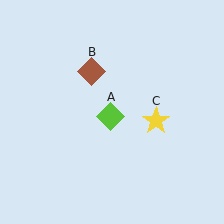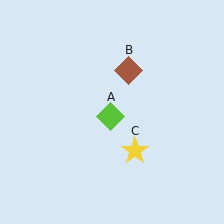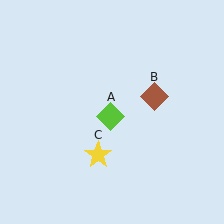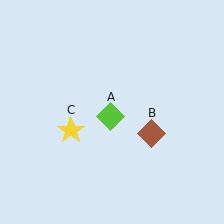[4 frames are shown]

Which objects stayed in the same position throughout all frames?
Lime diamond (object A) remained stationary.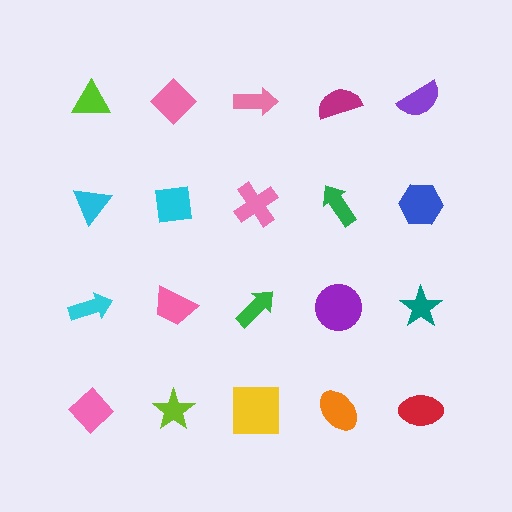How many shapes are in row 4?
5 shapes.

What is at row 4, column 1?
A pink diamond.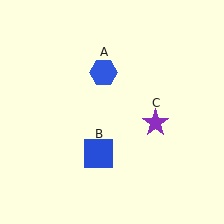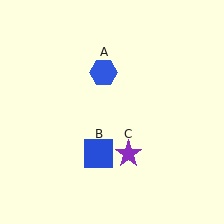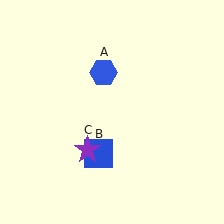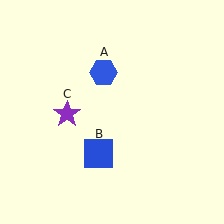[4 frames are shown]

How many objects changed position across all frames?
1 object changed position: purple star (object C).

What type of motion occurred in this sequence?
The purple star (object C) rotated clockwise around the center of the scene.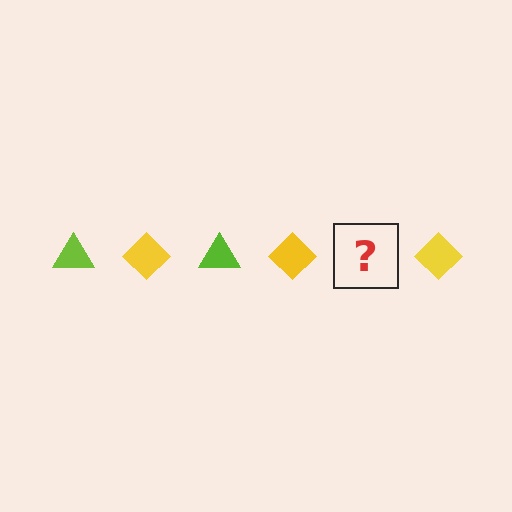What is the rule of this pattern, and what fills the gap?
The rule is that the pattern alternates between lime triangle and yellow diamond. The gap should be filled with a lime triangle.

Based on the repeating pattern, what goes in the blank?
The blank should be a lime triangle.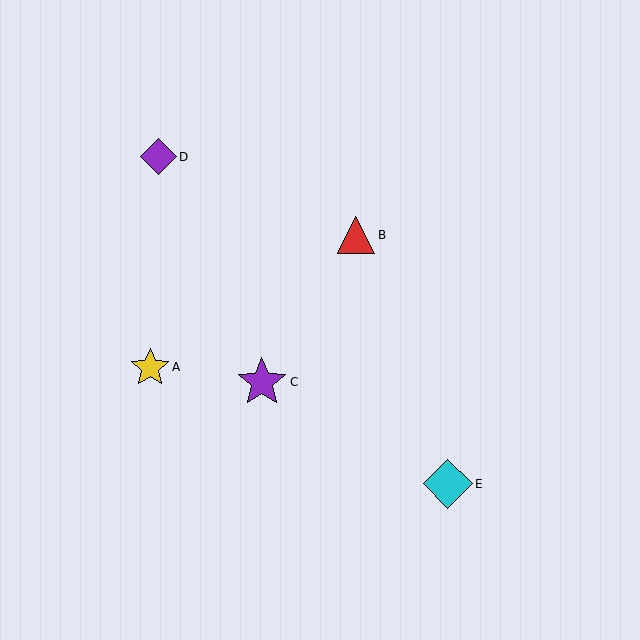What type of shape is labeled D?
Shape D is a purple diamond.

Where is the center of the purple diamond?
The center of the purple diamond is at (159, 157).